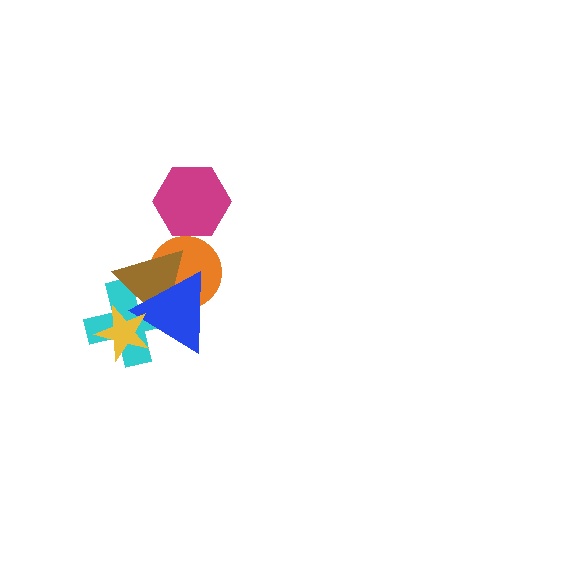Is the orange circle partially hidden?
Yes, it is partially covered by another shape.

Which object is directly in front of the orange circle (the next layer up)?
The brown triangle is directly in front of the orange circle.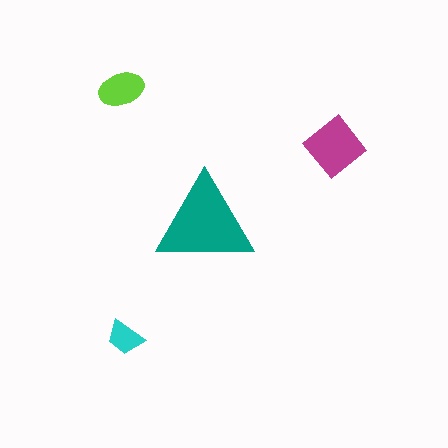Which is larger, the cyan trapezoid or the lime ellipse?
The lime ellipse.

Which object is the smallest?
The cyan trapezoid.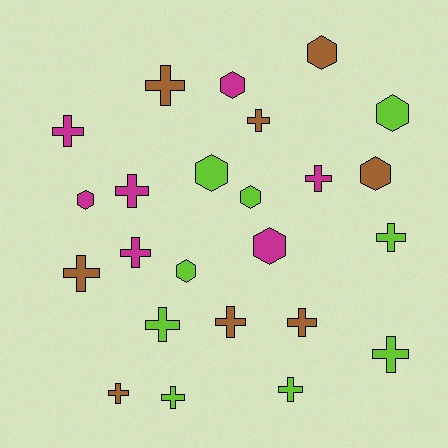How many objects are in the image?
There are 24 objects.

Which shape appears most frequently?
Cross, with 15 objects.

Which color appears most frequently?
Lime, with 9 objects.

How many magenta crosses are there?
There are 4 magenta crosses.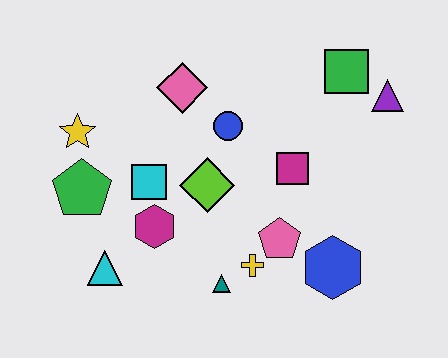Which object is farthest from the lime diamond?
The purple triangle is farthest from the lime diamond.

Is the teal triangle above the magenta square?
No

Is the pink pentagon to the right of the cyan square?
Yes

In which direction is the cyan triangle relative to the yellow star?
The cyan triangle is below the yellow star.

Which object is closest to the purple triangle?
The green square is closest to the purple triangle.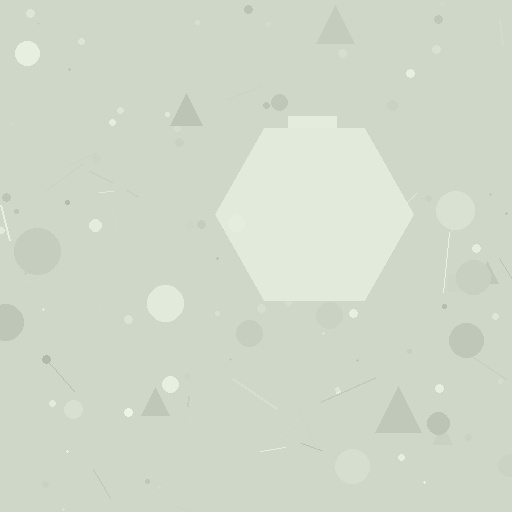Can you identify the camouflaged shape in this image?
The camouflaged shape is a hexagon.